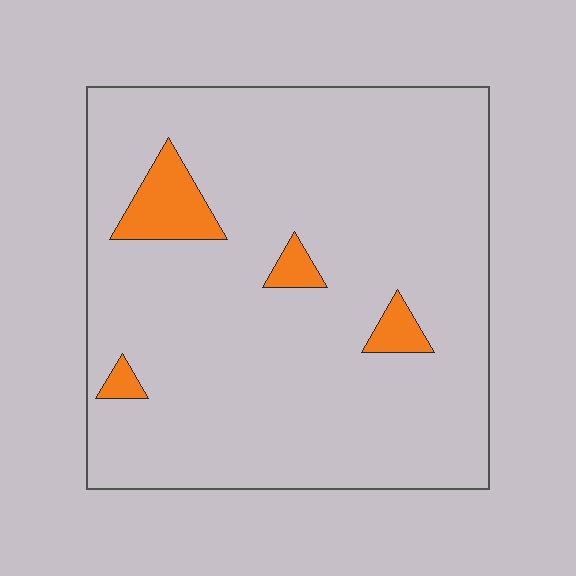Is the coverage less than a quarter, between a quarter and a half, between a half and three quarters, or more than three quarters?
Less than a quarter.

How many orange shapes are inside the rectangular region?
4.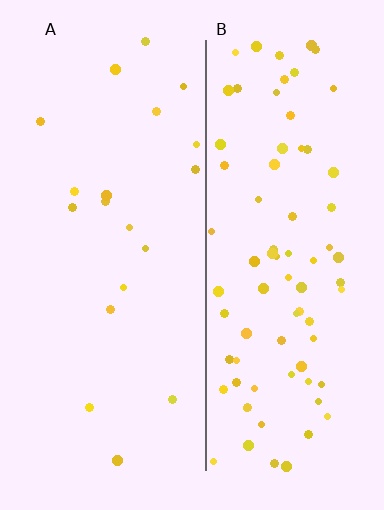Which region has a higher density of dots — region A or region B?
B (the right).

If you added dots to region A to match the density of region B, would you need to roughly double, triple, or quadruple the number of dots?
Approximately quadruple.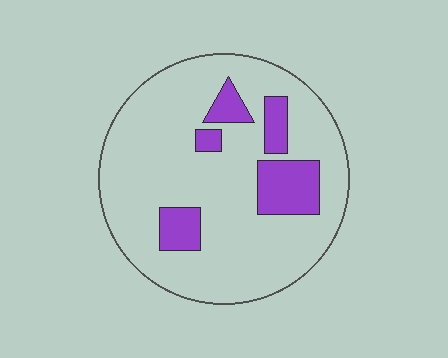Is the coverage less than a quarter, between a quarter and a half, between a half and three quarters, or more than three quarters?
Less than a quarter.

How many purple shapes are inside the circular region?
5.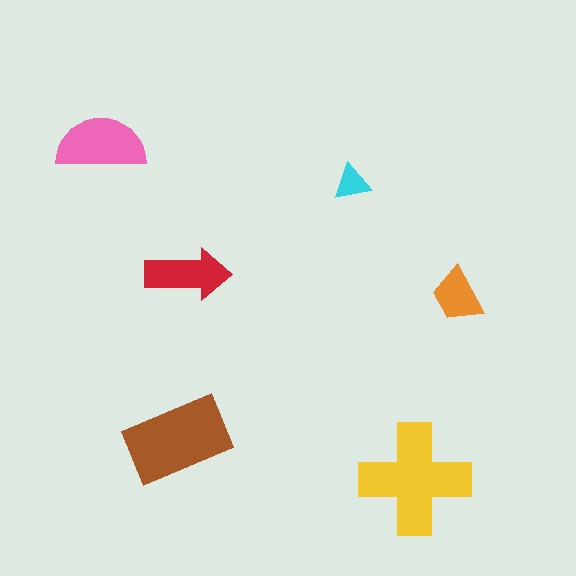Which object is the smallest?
The cyan triangle.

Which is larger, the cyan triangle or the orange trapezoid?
The orange trapezoid.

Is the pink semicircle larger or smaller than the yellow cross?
Smaller.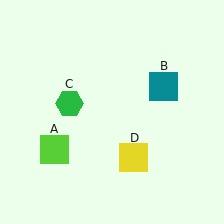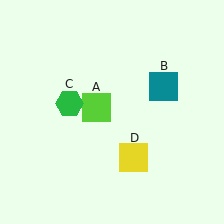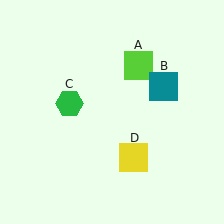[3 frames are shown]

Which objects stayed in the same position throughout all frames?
Teal square (object B) and green hexagon (object C) and yellow square (object D) remained stationary.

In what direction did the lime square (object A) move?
The lime square (object A) moved up and to the right.